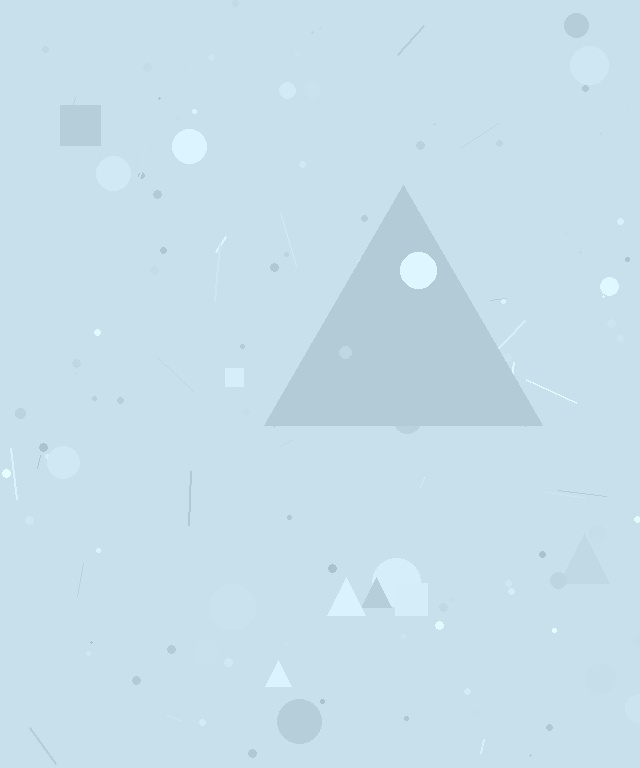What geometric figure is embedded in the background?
A triangle is embedded in the background.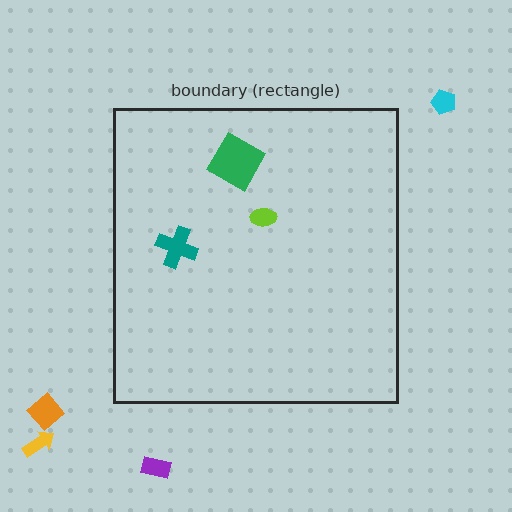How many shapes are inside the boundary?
3 inside, 4 outside.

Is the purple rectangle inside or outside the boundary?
Outside.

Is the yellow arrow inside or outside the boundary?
Outside.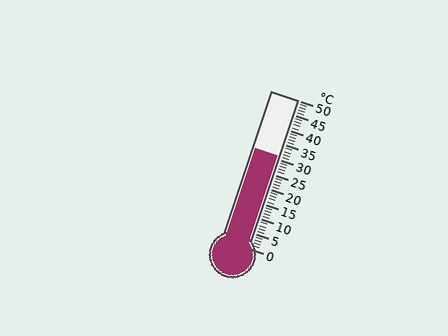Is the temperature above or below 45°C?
The temperature is below 45°C.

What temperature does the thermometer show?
The thermometer shows approximately 31°C.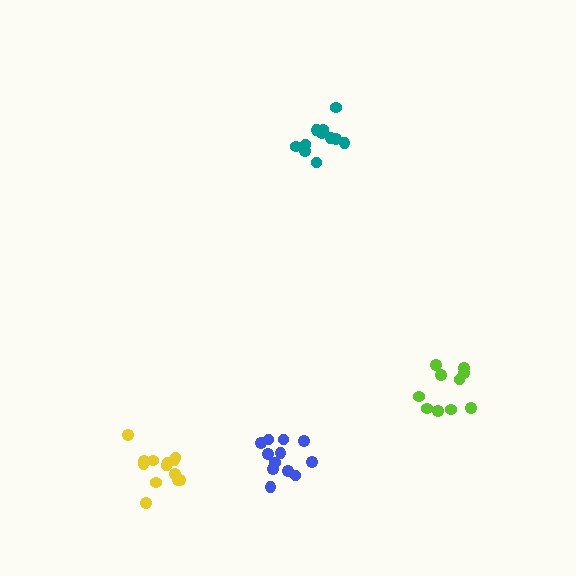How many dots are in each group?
Group 1: 13 dots, Group 2: 11 dots, Group 3: 12 dots, Group 4: 10 dots (46 total).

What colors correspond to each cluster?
The clusters are colored: yellow, teal, blue, lime.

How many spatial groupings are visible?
There are 4 spatial groupings.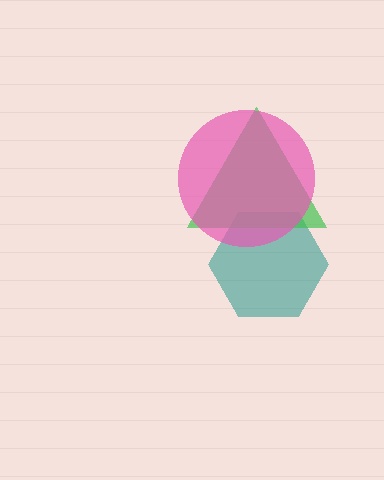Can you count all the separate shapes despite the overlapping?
Yes, there are 3 separate shapes.